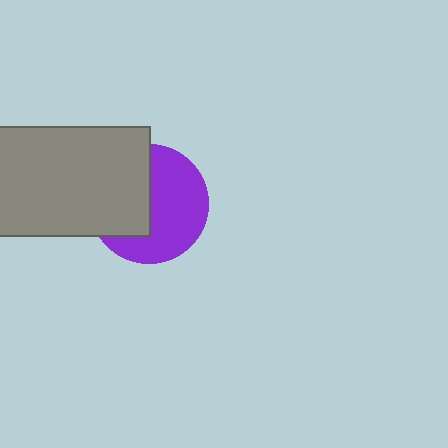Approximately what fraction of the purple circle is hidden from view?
Roughly 44% of the purple circle is hidden behind the gray rectangle.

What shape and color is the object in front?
The object in front is a gray rectangle.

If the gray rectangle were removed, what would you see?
You would see the complete purple circle.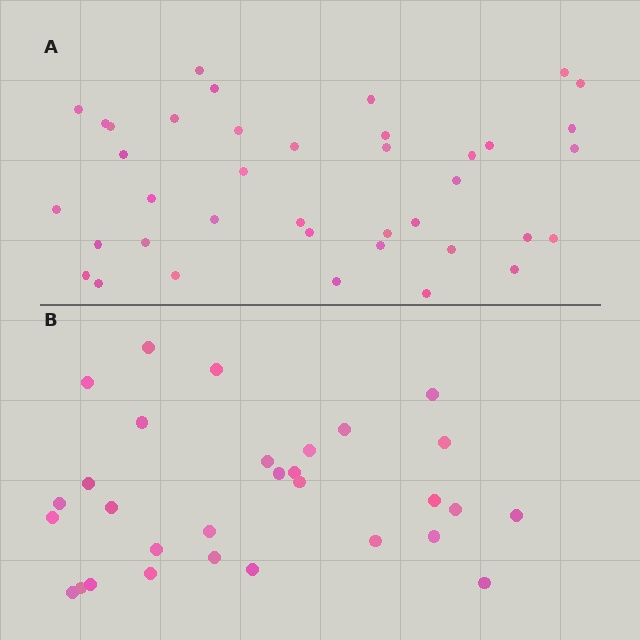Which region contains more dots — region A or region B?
Region A (the top region) has more dots.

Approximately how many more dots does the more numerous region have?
Region A has roughly 8 or so more dots than region B.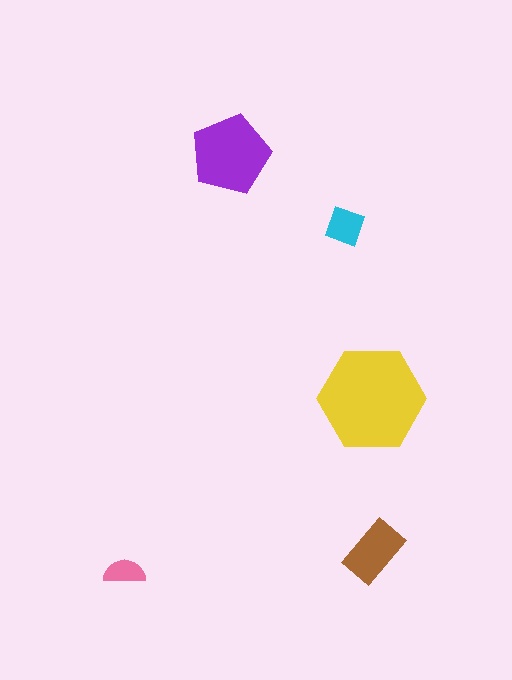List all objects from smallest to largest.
The pink semicircle, the cyan diamond, the brown rectangle, the purple pentagon, the yellow hexagon.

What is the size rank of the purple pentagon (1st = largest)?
2nd.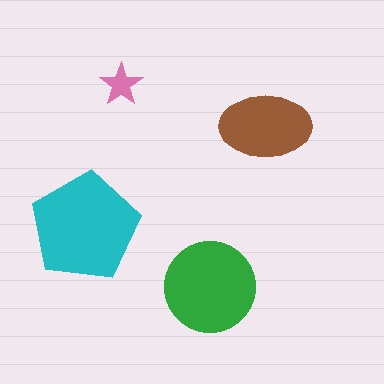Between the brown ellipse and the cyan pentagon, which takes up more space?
The cyan pentagon.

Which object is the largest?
The cyan pentagon.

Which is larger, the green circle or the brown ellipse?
The green circle.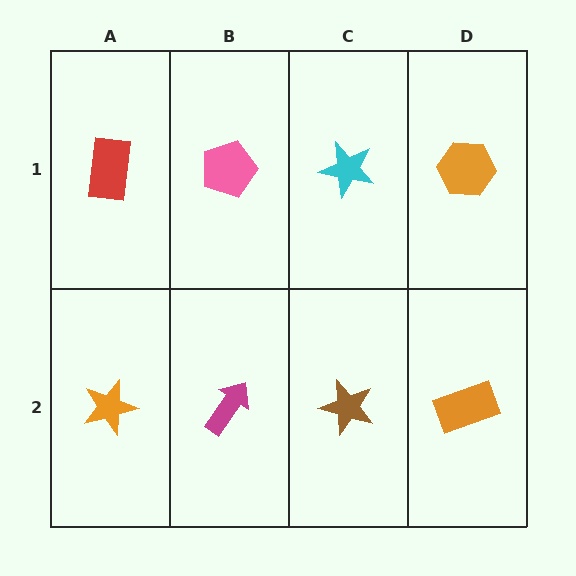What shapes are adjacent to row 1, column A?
An orange star (row 2, column A), a pink pentagon (row 1, column B).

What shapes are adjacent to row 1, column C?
A brown star (row 2, column C), a pink pentagon (row 1, column B), an orange hexagon (row 1, column D).